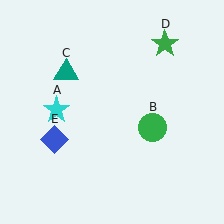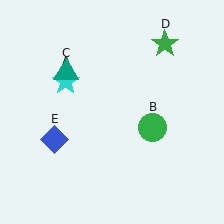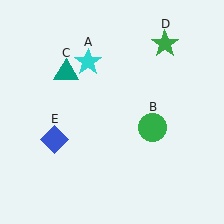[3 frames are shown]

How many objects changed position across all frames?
1 object changed position: cyan star (object A).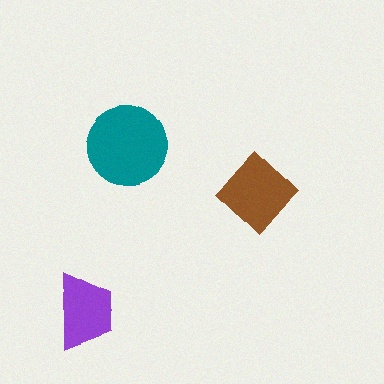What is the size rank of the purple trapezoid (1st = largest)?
3rd.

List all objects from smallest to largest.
The purple trapezoid, the brown diamond, the teal circle.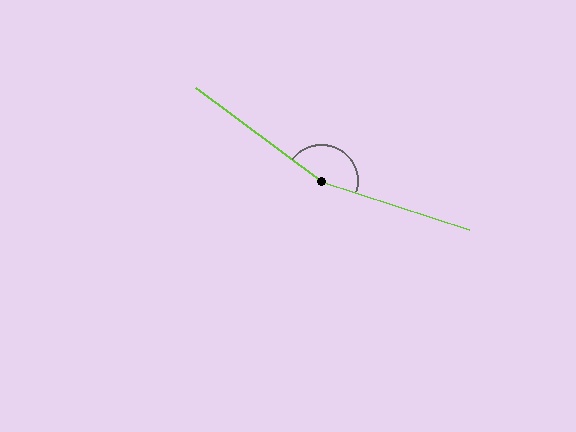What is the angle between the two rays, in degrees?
Approximately 161 degrees.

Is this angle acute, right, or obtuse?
It is obtuse.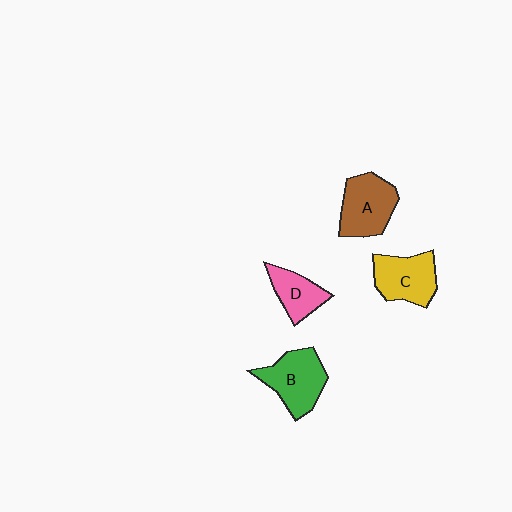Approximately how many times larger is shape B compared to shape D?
Approximately 1.5 times.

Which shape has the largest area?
Shape B (green).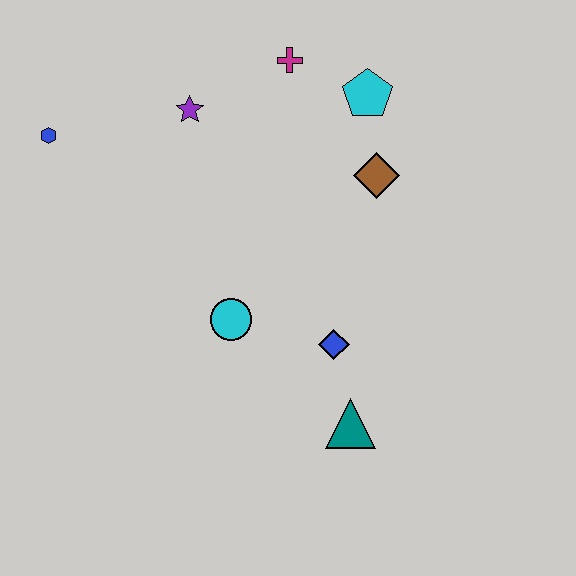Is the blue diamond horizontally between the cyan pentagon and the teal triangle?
No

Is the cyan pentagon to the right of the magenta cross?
Yes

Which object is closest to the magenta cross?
The cyan pentagon is closest to the magenta cross.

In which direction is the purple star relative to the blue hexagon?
The purple star is to the right of the blue hexagon.